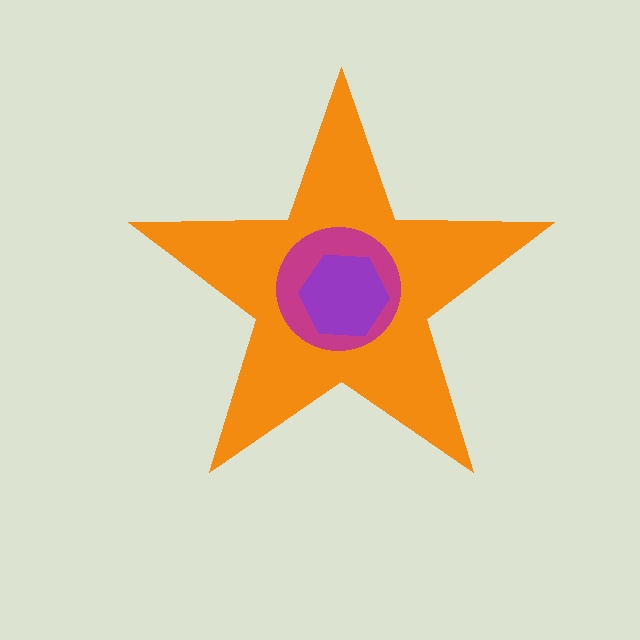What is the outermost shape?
The orange star.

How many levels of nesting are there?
3.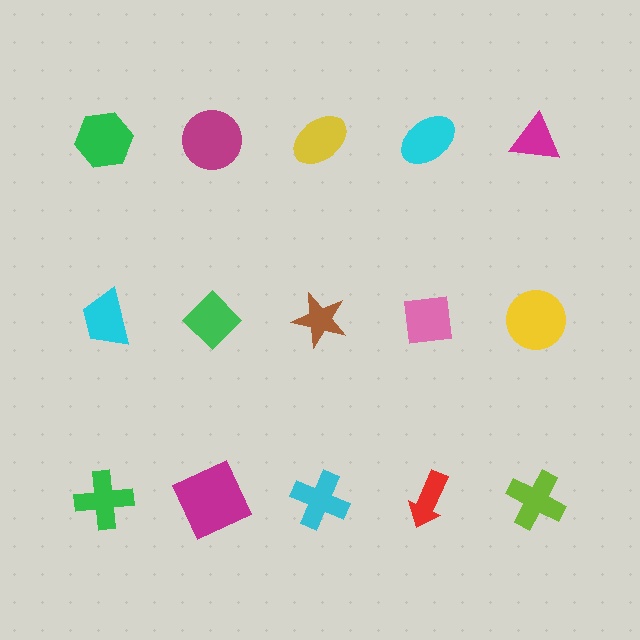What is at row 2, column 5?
A yellow circle.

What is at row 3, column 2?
A magenta square.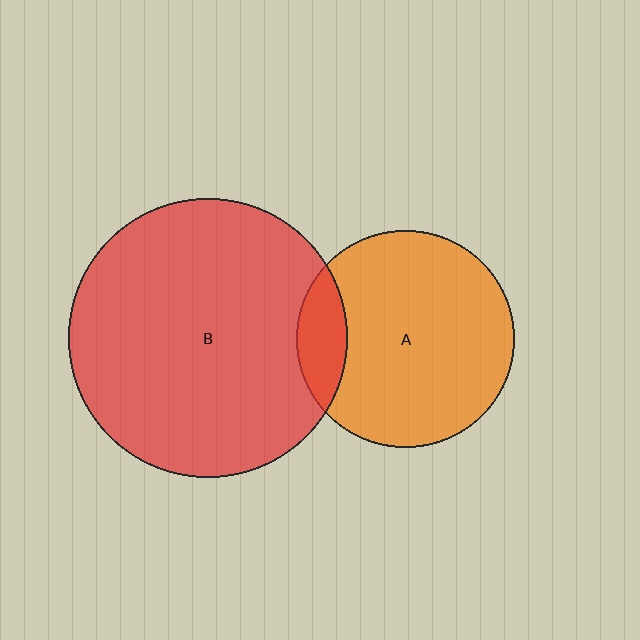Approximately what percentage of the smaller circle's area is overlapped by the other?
Approximately 15%.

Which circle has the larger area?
Circle B (red).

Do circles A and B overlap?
Yes.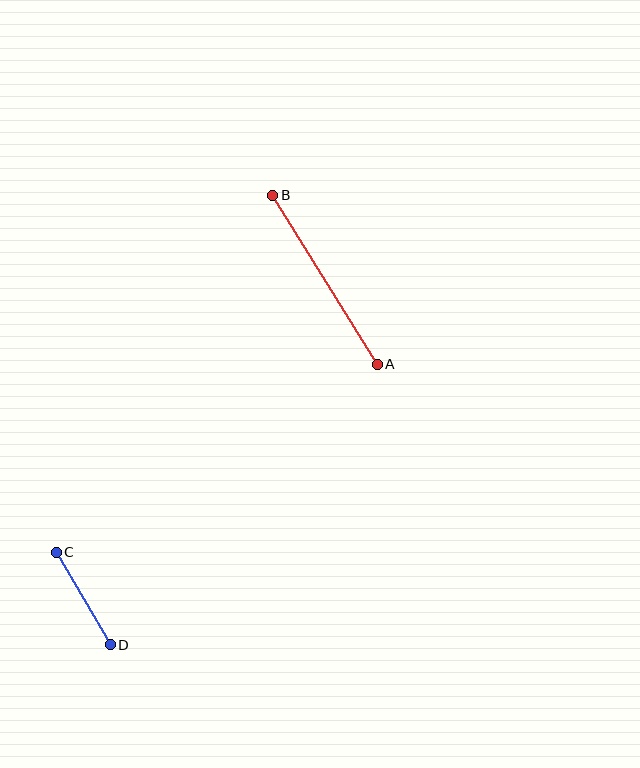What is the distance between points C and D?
The distance is approximately 107 pixels.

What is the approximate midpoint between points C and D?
The midpoint is at approximately (83, 598) pixels.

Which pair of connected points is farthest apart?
Points A and B are farthest apart.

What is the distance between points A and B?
The distance is approximately 199 pixels.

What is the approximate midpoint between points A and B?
The midpoint is at approximately (325, 280) pixels.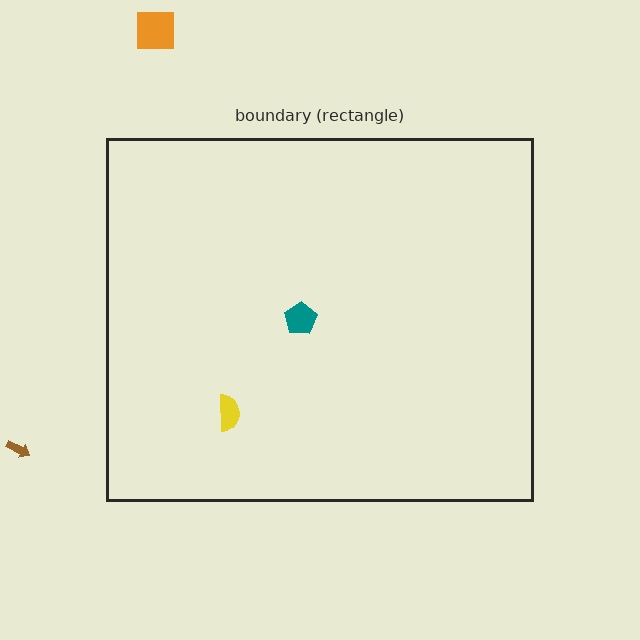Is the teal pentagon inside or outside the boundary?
Inside.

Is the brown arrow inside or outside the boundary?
Outside.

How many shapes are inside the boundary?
2 inside, 2 outside.